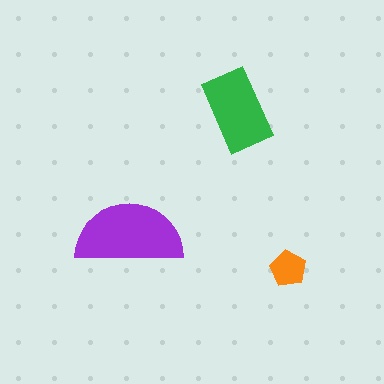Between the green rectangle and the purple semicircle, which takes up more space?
The purple semicircle.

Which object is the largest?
The purple semicircle.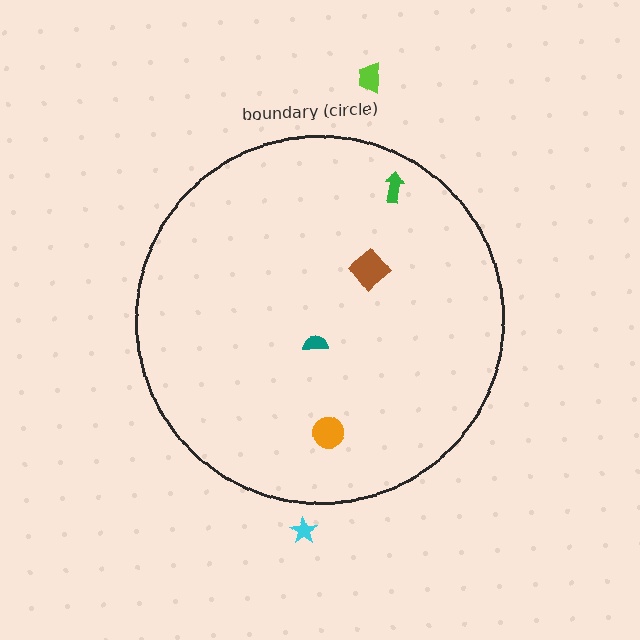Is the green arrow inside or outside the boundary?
Inside.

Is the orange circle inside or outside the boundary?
Inside.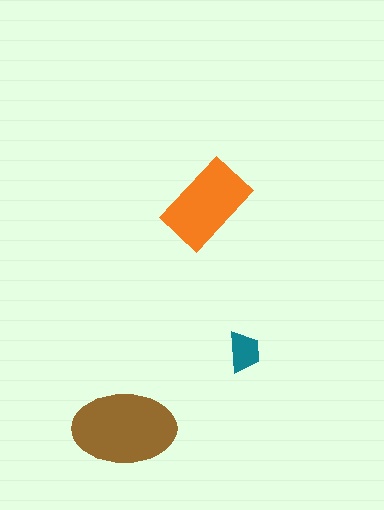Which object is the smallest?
The teal trapezoid.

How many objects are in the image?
There are 3 objects in the image.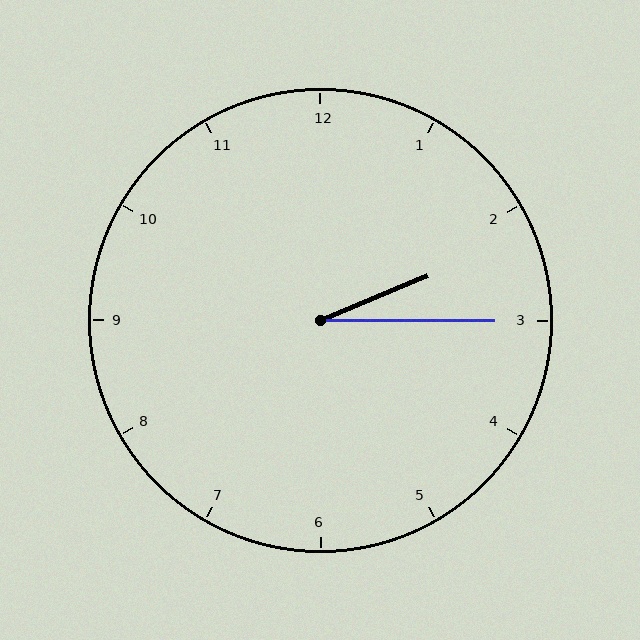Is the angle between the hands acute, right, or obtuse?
It is acute.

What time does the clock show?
2:15.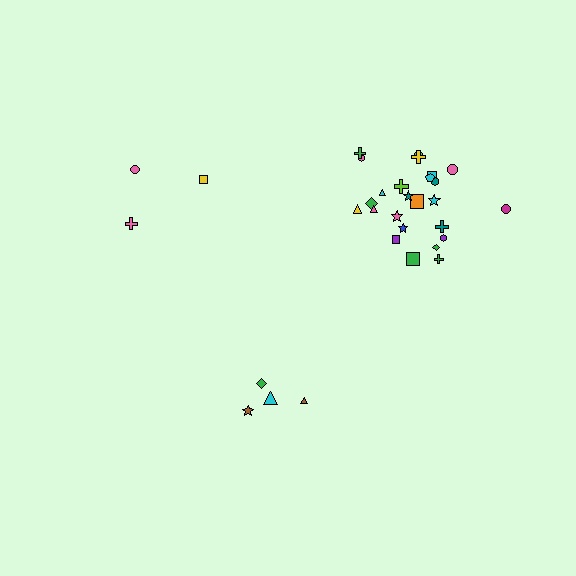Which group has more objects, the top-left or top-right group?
The top-right group.